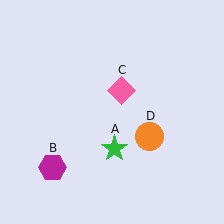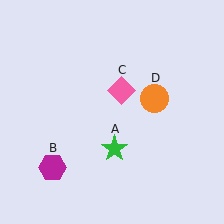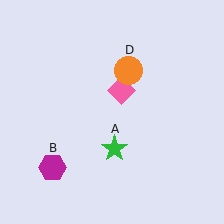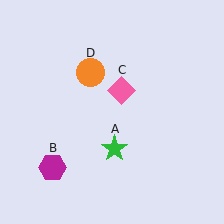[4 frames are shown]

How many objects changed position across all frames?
1 object changed position: orange circle (object D).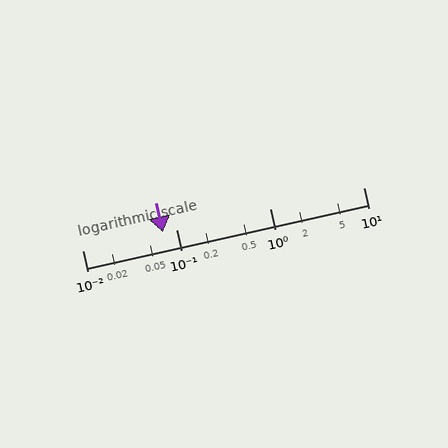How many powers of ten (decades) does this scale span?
The scale spans 3 decades, from 0.01 to 10.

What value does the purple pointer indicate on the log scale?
The pointer indicates approximately 0.072.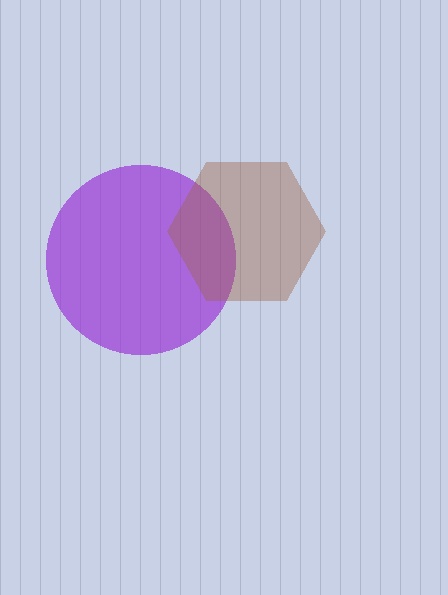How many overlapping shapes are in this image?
There are 2 overlapping shapes in the image.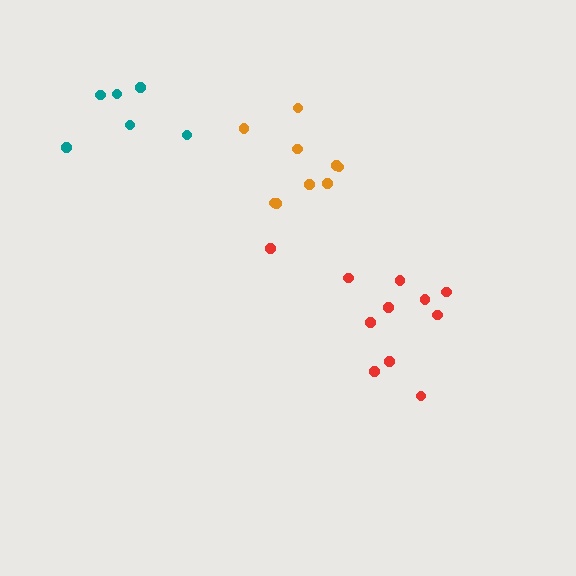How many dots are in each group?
Group 1: 9 dots, Group 2: 11 dots, Group 3: 6 dots (26 total).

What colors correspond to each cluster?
The clusters are colored: orange, red, teal.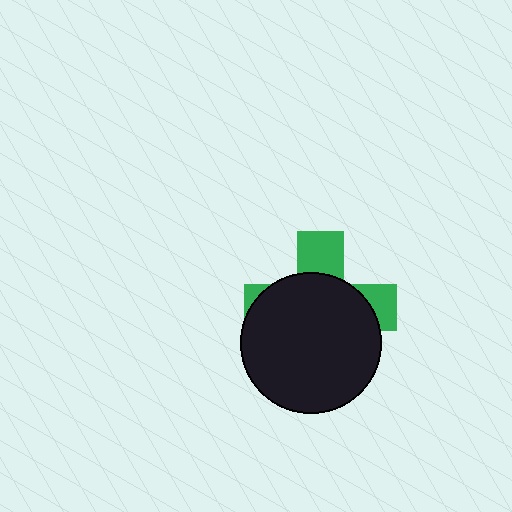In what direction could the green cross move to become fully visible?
The green cross could move up. That would shift it out from behind the black circle entirely.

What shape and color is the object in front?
The object in front is a black circle.